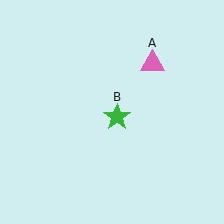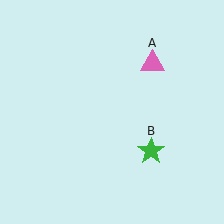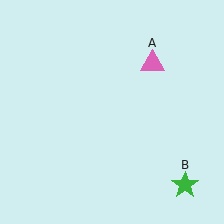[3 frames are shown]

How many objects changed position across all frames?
1 object changed position: green star (object B).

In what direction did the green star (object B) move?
The green star (object B) moved down and to the right.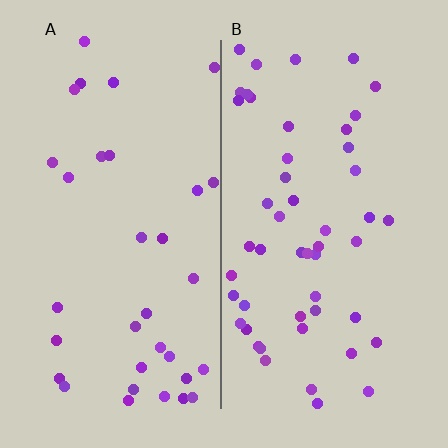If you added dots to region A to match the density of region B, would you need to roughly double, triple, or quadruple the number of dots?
Approximately double.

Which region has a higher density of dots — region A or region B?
B (the right).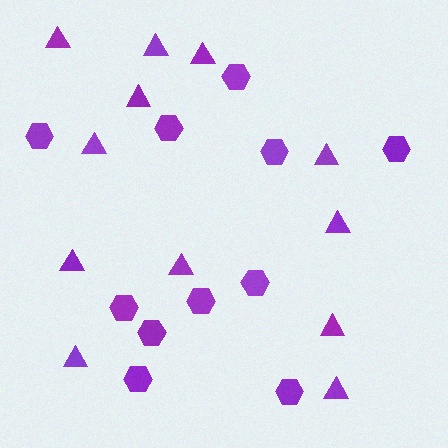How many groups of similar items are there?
There are 2 groups: one group of hexagons (11) and one group of triangles (12).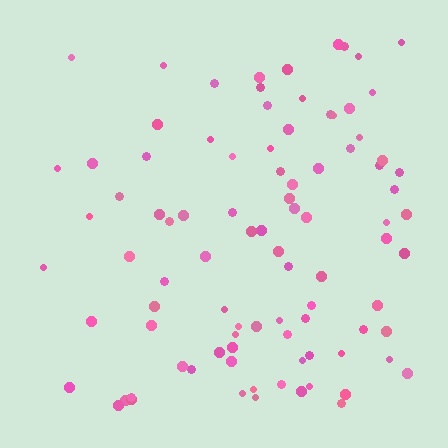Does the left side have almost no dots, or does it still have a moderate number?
Still a moderate number, just noticeably fewer than the right.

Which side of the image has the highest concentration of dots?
The right.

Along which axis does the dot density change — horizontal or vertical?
Horizontal.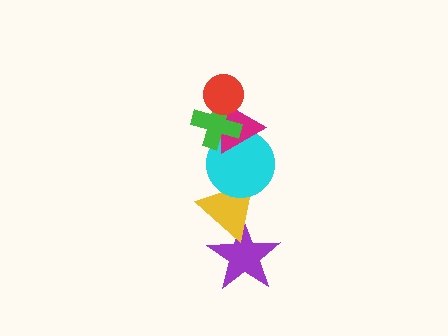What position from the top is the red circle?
The red circle is 1st from the top.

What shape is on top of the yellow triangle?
The cyan circle is on top of the yellow triangle.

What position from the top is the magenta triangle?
The magenta triangle is 3rd from the top.